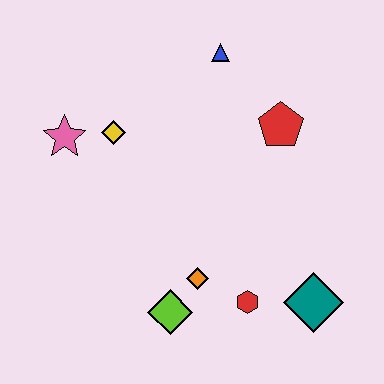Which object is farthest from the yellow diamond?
The teal diamond is farthest from the yellow diamond.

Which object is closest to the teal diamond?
The red hexagon is closest to the teal diamond.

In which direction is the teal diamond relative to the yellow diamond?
The teal diamond is to the right of the yellow diamond.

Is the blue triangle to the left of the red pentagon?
Yes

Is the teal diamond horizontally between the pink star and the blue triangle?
No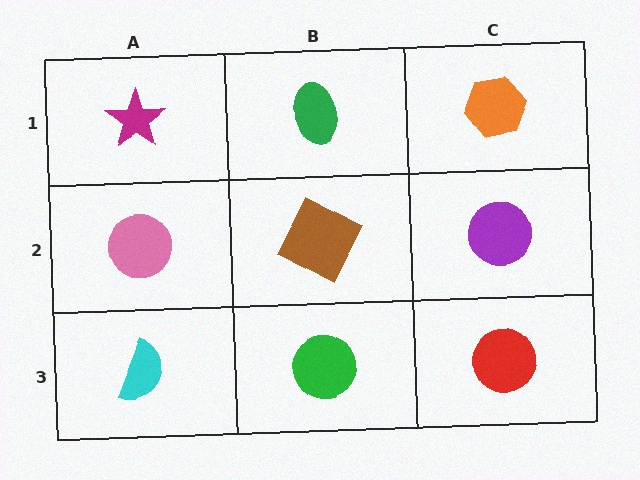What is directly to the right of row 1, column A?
A green ellipse.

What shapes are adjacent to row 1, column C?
A purple circle (row 2, column C), a green ellipse (row 1, column B).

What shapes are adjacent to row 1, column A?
A pink circle (row 2, column A), a green ellipse (row 1, column B).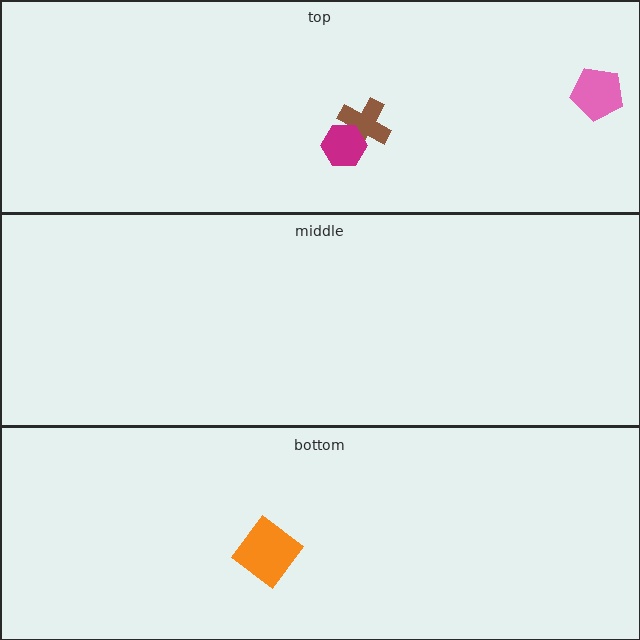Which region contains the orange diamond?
The bottom region.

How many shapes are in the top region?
3.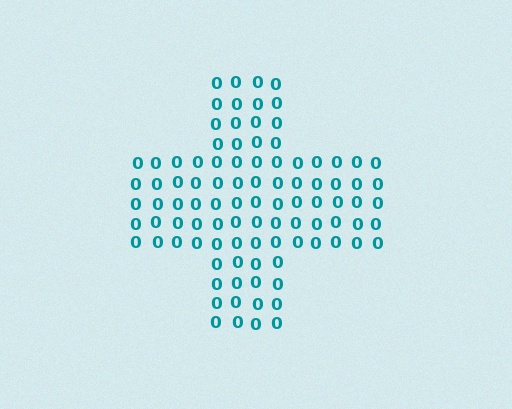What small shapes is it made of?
It is made of small digit 0's.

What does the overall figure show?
The overall figure shows a cross.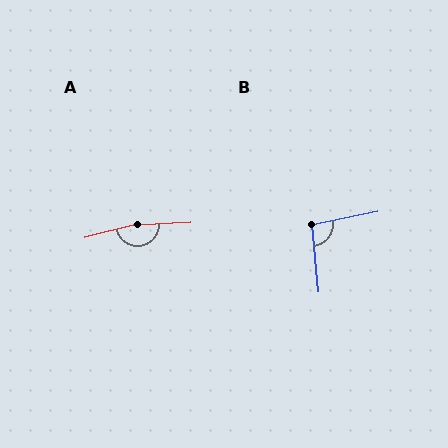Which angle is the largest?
A, at approximately 168 degrees.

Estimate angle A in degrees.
Approximately 168 degrees.